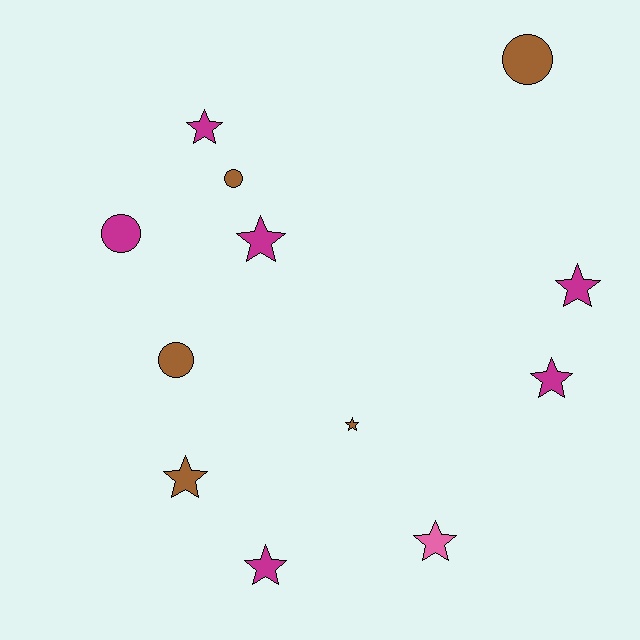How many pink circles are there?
There are no pink circles.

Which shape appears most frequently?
Star, with 8 objects.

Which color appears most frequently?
Magenta, with 6 objects.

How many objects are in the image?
There are 12 objects.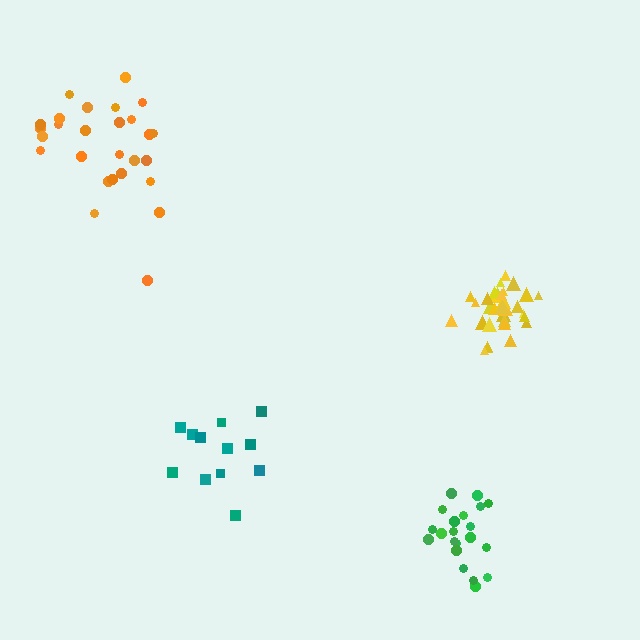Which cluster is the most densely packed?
Yellow.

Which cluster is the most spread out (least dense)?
Orange.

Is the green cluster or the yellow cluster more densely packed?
Yellow.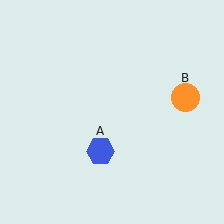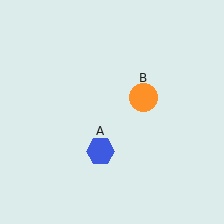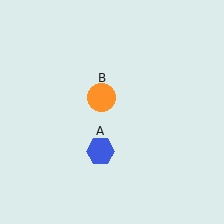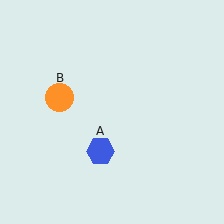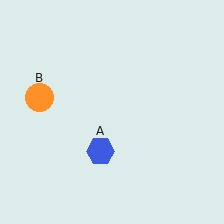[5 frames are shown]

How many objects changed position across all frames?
1 object changed position: orange circle (object B).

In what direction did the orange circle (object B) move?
The orange circle (object B) moved left.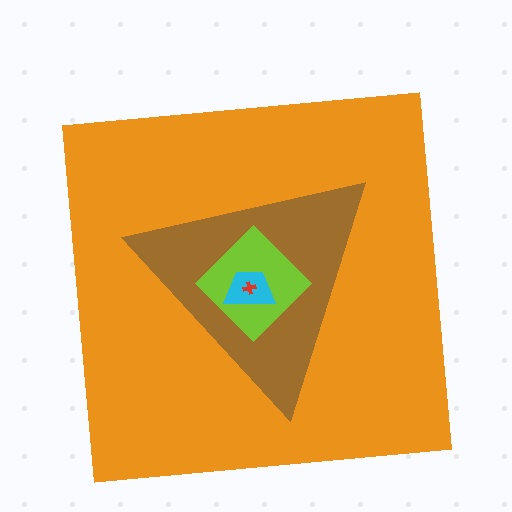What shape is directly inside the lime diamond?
The cyan trapezoid.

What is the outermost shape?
The orange square.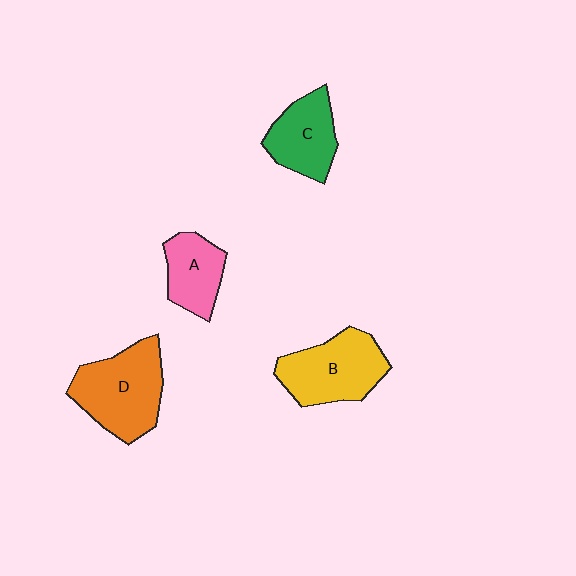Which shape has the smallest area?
Shape A (pink).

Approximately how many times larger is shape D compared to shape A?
Approximately 1.7 times.